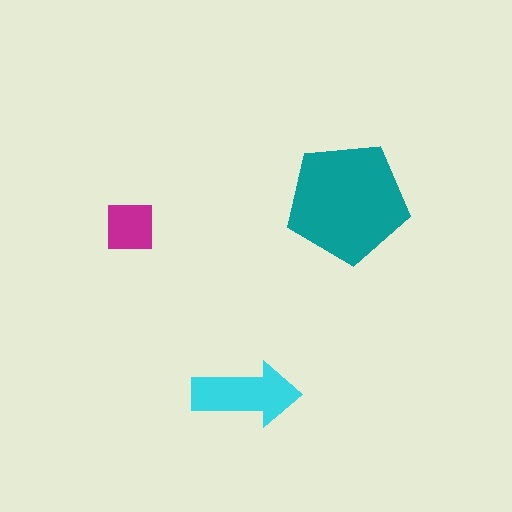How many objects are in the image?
There are 3 objects in the image.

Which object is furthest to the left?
The magenta square is leftmost.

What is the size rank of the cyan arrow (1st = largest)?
2nd.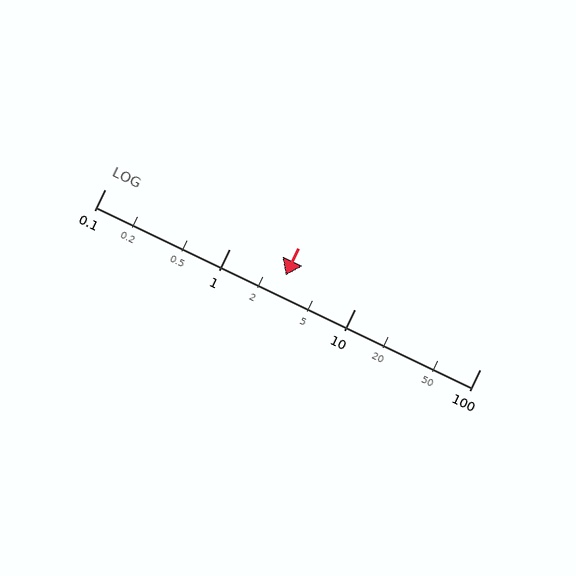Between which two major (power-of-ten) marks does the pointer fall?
The pointer is between 1 and 10.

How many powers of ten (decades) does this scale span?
The scale spans 3 decades, from 0.1 to 100.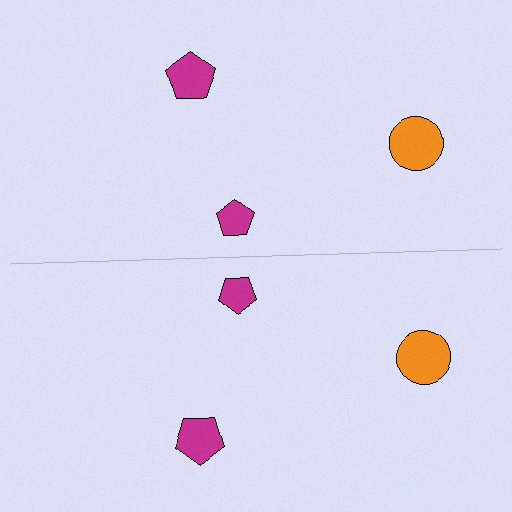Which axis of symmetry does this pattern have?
The pattern has a horizontal axis of symmetry running through the center of the image.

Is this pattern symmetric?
Yes, this pattern has bilateral (reflection) symmetry.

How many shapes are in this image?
There are 6 shapes in this image.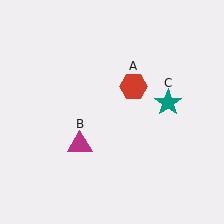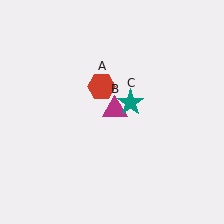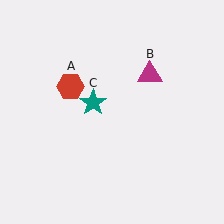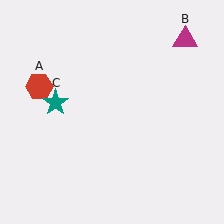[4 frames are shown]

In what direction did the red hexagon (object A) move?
The red hexagon (object A) moved left.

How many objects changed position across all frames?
3 objects changed position: red hexagon (object A), magenta triangle (object B), teal star (object C).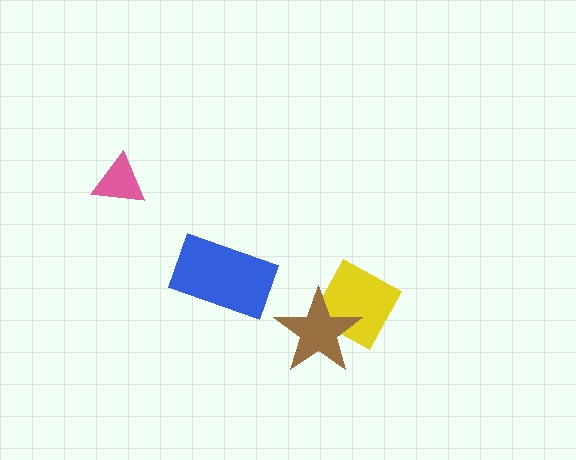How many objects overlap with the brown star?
1 object overlaps with the brown star.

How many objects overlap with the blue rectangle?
0 objects overlap with the blue rectangle.